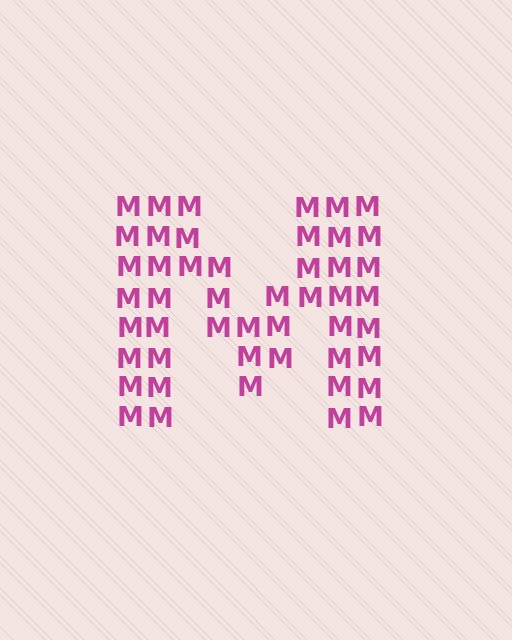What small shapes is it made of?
It is made of small letter M's.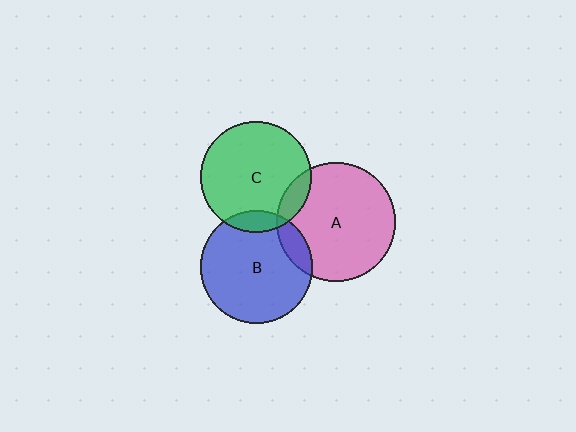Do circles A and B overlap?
Yes.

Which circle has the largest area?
Circle A (pink).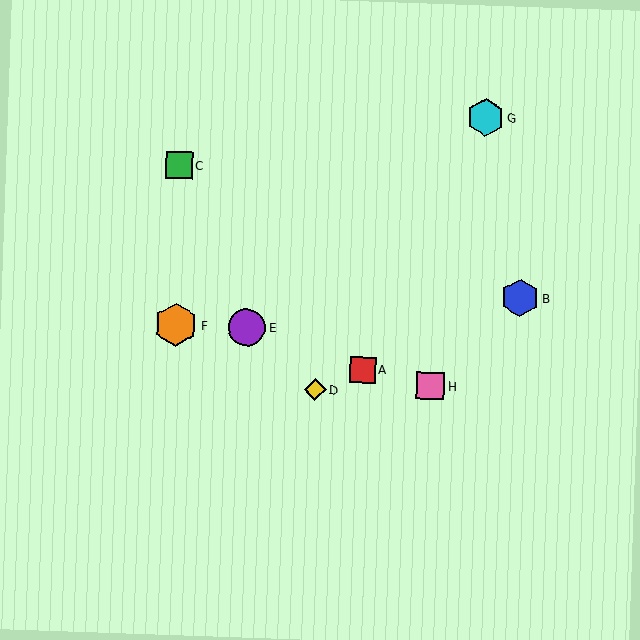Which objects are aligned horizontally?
Objects E, F are aligned horizontally.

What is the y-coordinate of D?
Object D is at y≈389.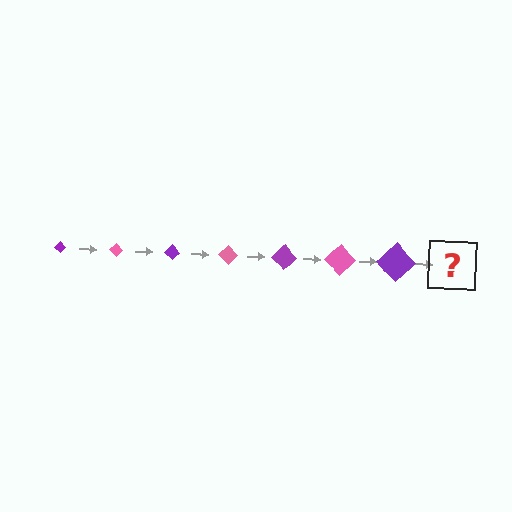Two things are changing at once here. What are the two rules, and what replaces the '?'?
The two rules are that the diamond grows larger each step and the color cycles through purple and pink. The '?' should be a pink diamond, larger than the previous one.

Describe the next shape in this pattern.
It should be a pink diamond, larger than the previous one.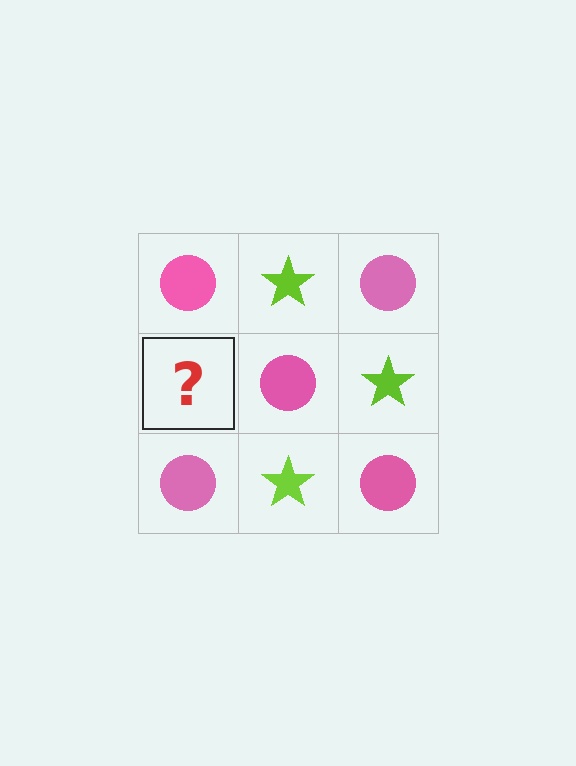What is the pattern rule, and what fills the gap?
The rule is that it alternates pink circle and lime star in a checkerboard pattern. The gap should be filled with a lime star.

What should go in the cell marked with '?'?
The missing cell should contain a lime star.